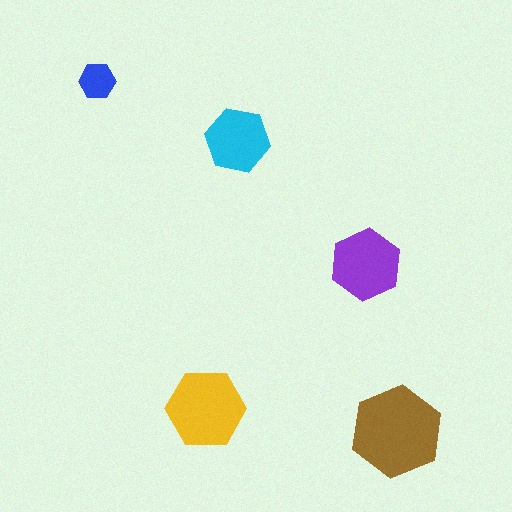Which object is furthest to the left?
The blue hexagon is leftmost.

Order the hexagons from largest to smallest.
the brown one, the yellow one, the purple one, the cyan one, the blue one.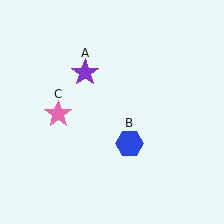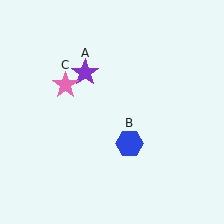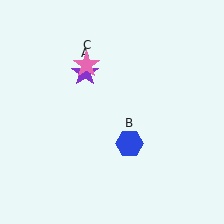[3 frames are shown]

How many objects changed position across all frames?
1 object changed position: pink star (object C).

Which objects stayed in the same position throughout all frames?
Purple star (object A) and blue hexagon (object B) remained stationary.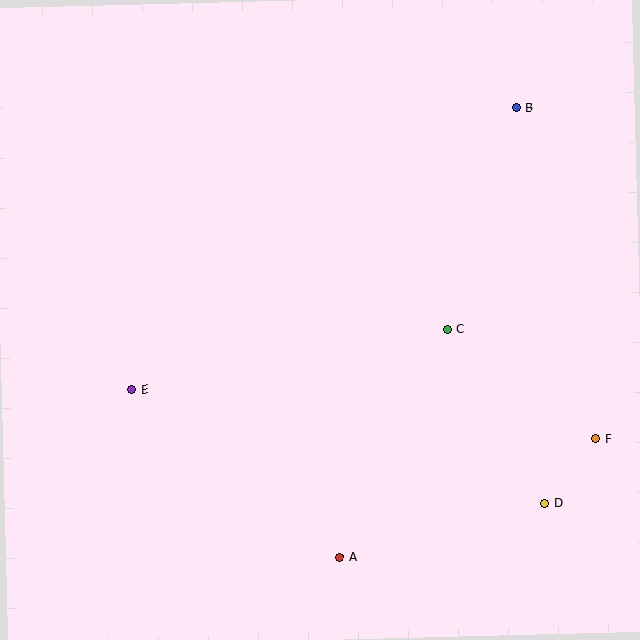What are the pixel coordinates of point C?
Point C is at (447, 330).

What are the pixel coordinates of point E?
Point E is at (132, 390).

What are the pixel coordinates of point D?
Point D is at (544, 504).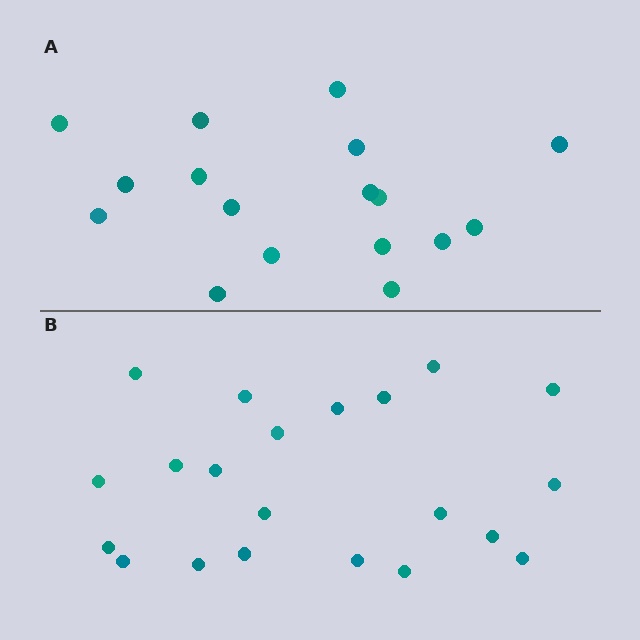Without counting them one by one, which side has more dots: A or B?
Region B (the bottom region) has more dots.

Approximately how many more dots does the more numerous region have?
Region B has about 4 more dots than region A.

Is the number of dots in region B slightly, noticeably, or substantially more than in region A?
Region B has only slightly more — the two regions are fairly close. The ratio is roughly 1.2 to 1.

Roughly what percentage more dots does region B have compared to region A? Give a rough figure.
About 25% more.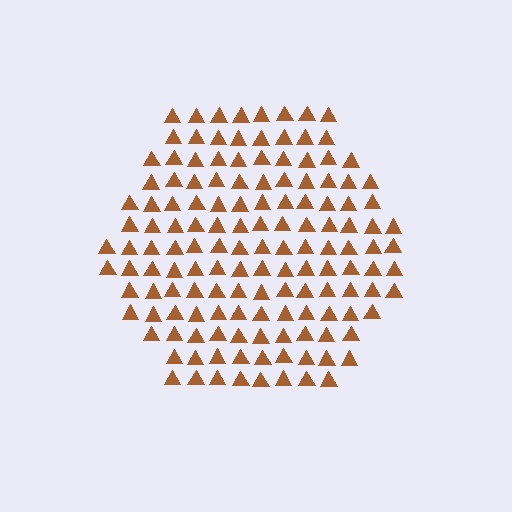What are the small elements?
The small elements are triangles.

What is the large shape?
The large shape is a hexagon.